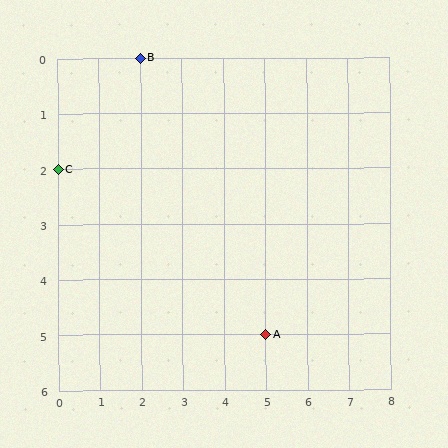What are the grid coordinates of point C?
Point C is at grid coordinates (0, 2).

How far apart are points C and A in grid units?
Points C and A are 5 columns and 3 rows apart (about 5.8 grid units diagonally).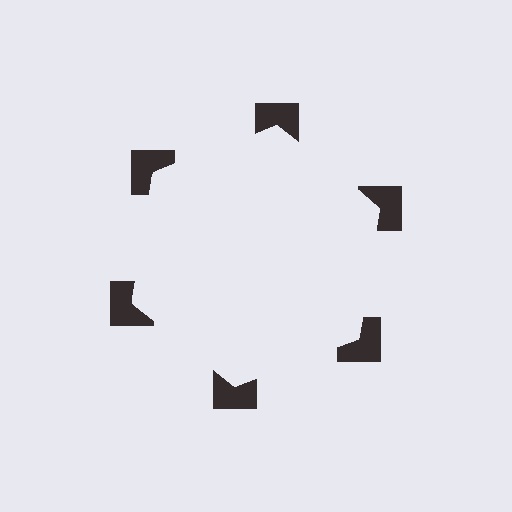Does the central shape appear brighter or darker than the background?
It typically appears slightly brighter than the background, even though no actual brightness change is drawn.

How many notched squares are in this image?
There are 6 — one at each vertex of the illusory hexagon.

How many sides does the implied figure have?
6 sides.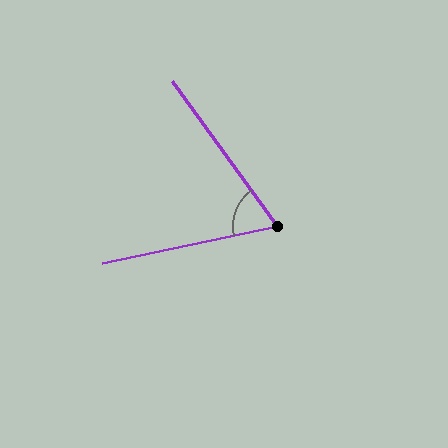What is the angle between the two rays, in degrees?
Approximately 66 degrees.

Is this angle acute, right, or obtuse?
It is acute.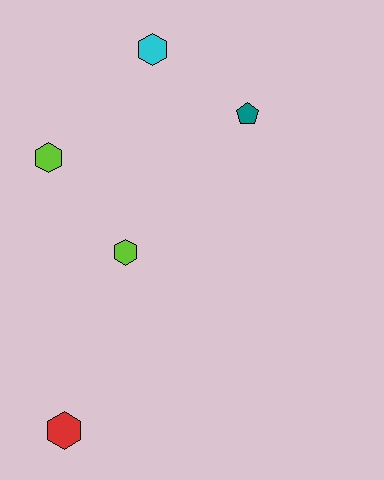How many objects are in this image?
There are 5 objects.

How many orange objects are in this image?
There are no orange objects.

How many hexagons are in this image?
There are 4 hexagons.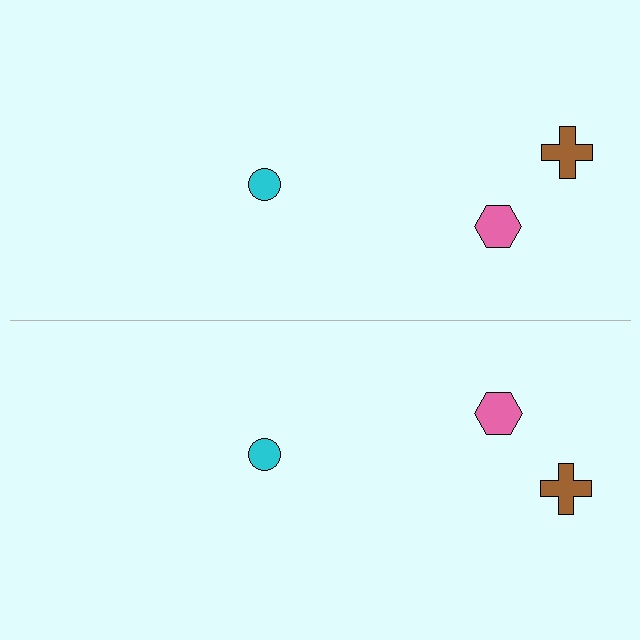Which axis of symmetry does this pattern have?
The pattern has a horizontal axis of symmetry running through the center of the image.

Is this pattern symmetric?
Yes, this pattern has bilateral (reflection) symmetry.